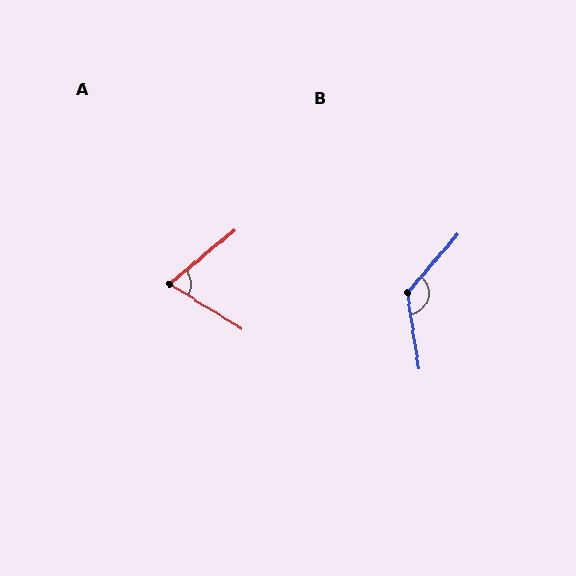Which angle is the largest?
B, at approximately 131 degrees.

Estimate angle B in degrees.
Approximately 131 degrees.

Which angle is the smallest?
A, at approximately 72 degrees.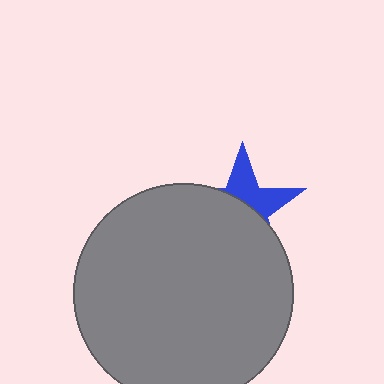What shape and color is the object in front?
The object in front is a gray circle.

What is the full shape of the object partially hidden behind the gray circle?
The partially hidden object is a blue star.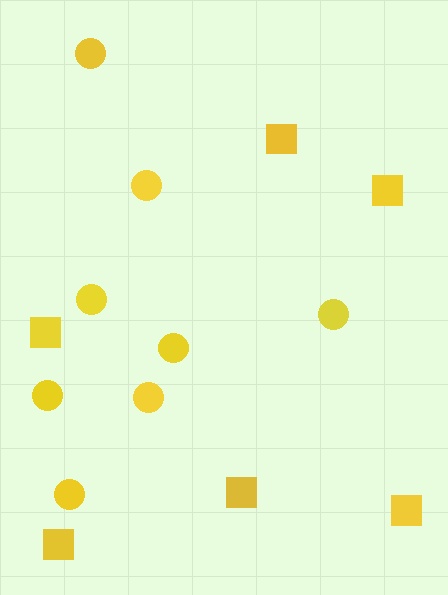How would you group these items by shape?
There are 2 groups: one group of squares (6) and one group of circles (8).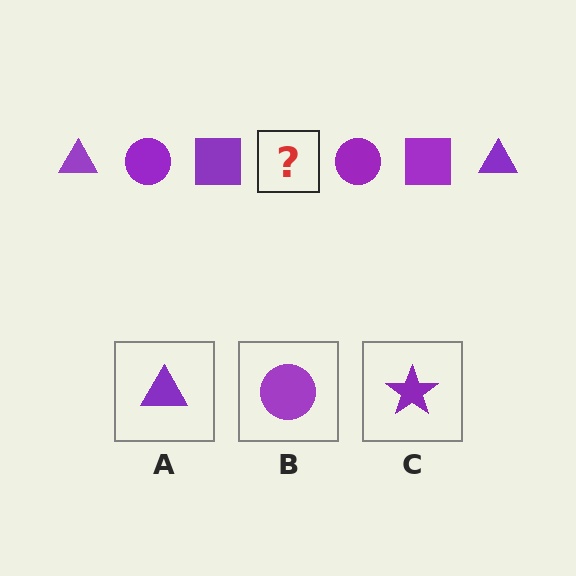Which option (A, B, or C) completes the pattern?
A.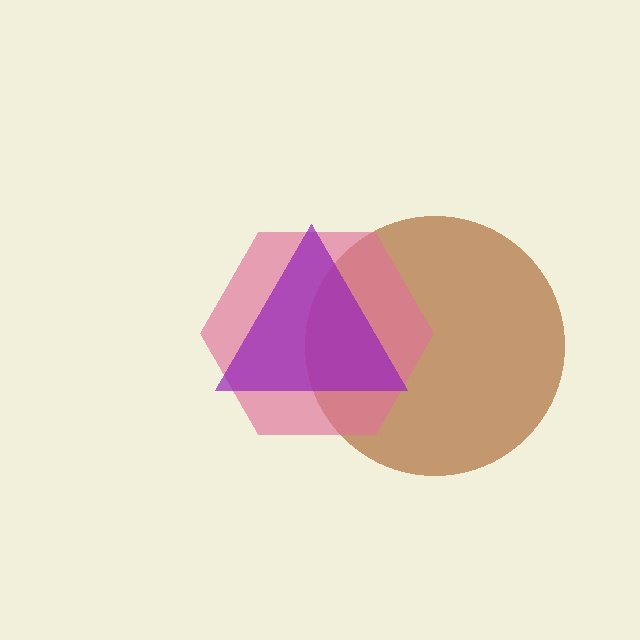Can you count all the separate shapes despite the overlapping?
Yes, there are 3 separate shapes.